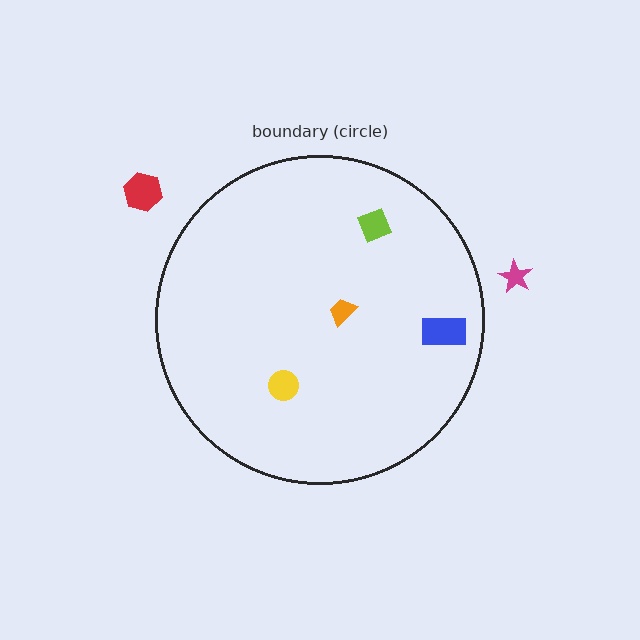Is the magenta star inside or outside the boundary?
Outside.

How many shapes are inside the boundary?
4 inside, 2 outside.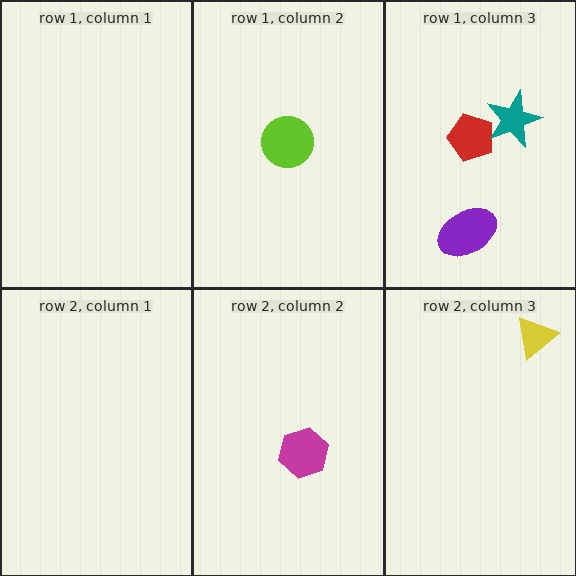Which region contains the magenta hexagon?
The row 2, column 2 region.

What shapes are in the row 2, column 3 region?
The yellow triangle.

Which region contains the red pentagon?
The row 1, column 3 region.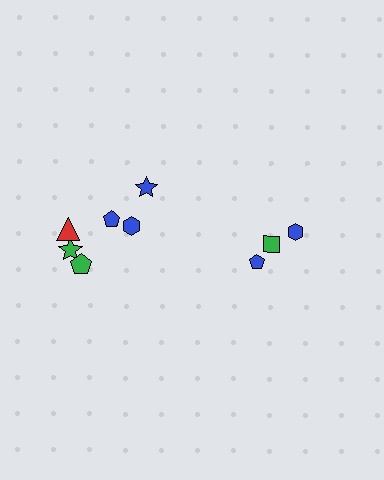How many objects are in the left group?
There are 6 objects.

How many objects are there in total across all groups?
There are 9 objects.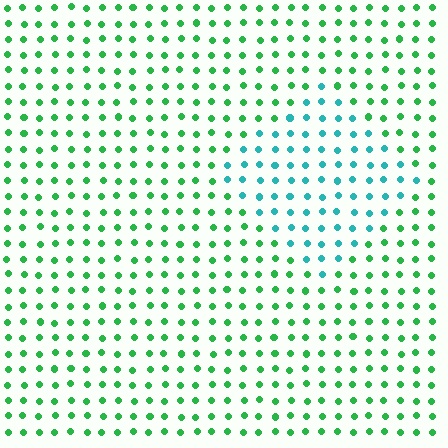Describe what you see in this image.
The image is filled with small green elements in a uniform arrangement. A diamond-shaped region is visible where the elements are tinted to a slightly different hue, forming a subtle color boundary.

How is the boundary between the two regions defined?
The boundary is defined purely by a slight shift in hue (about 45 degrees). Spacing, size, and orientation are identical on both sides.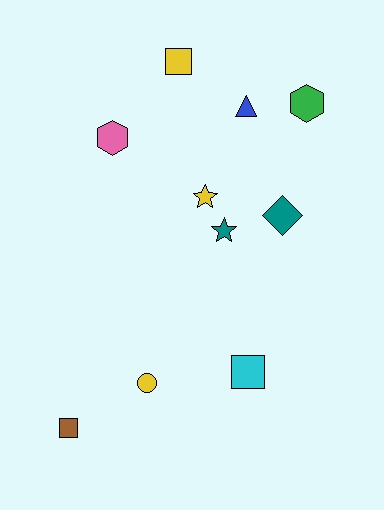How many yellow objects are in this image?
There are 3 yellow objects.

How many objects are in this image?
There are 10 objects.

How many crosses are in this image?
There are no crosses.